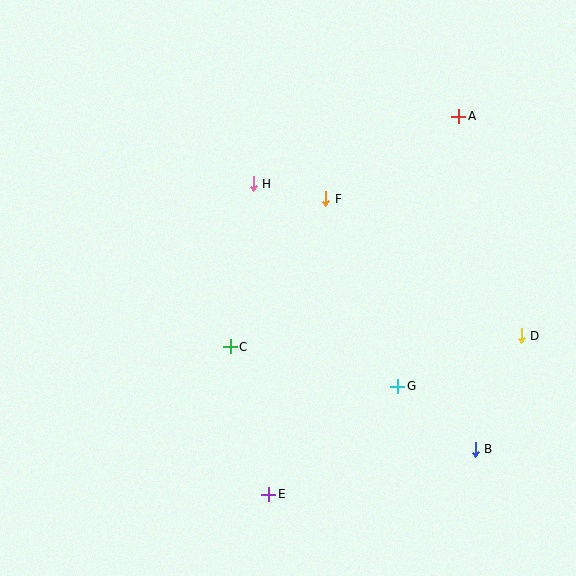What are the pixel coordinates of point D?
Point D is at (521, 336).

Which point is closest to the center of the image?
Point C at (230, 347) is closest to the center.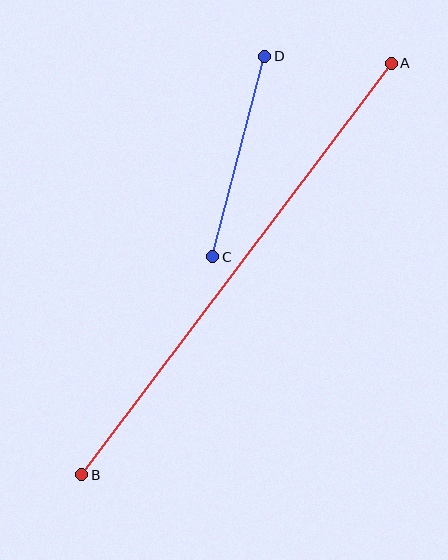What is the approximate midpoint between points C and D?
The midpoint is at approximately (239, 157) pixels.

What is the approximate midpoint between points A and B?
The midpoint is at approximately (237, 269) pixels.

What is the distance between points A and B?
The distance is approximately 515 pixels.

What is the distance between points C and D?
The distance is approximately 207 pixels.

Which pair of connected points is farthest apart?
Points A and B are farthest apart.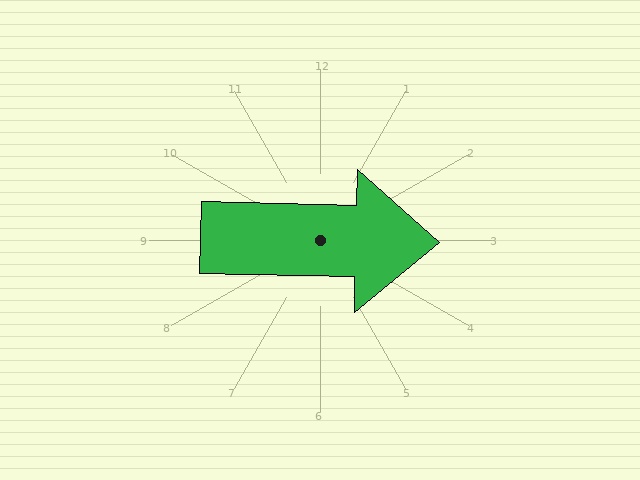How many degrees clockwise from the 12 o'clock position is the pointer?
Approximately 91 degrees.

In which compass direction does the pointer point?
East.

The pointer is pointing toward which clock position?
Roughly 3 o'clock.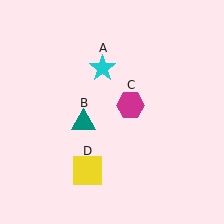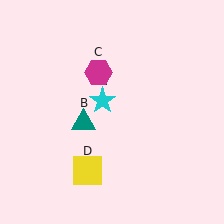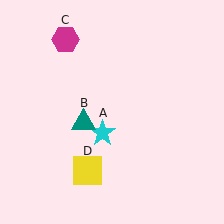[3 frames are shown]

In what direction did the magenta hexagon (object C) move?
The magenta hexagon (object C) moved up and to the left.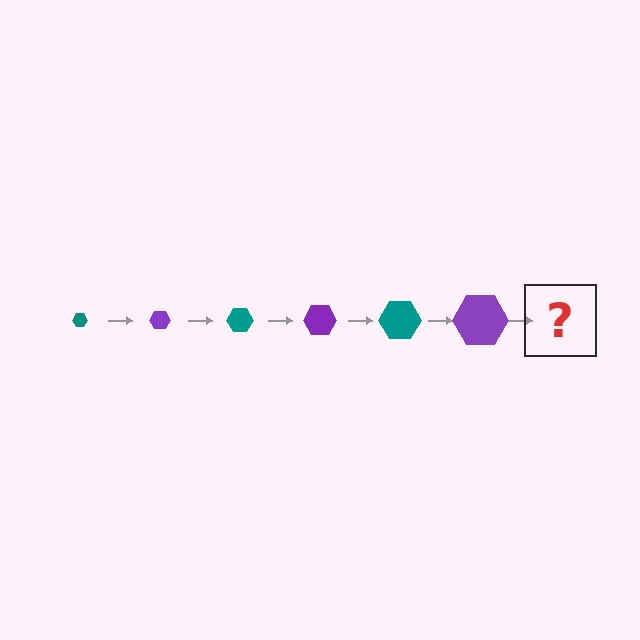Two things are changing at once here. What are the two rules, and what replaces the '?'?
The two rules are that the hexagon grows larger each step and the color cycles through teal and purple. The '?' should be a teal hexagon, larger than the previous one.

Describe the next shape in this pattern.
It should be a teal hexagon, larger than the previous one.